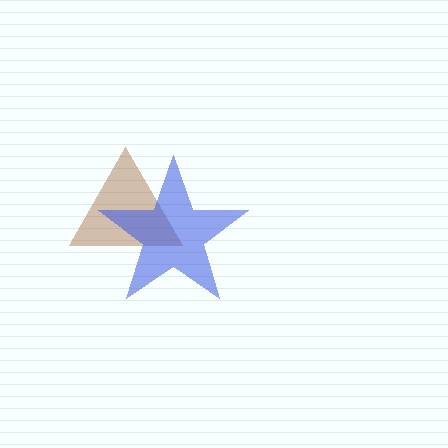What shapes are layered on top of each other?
The layered shapes are: a brown triangle, a blue star.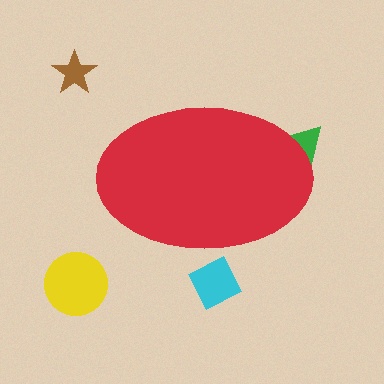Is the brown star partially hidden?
No, the brown star is fully visible.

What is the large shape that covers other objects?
A red ellipse.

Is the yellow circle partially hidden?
No, the yellow circle is fully visible.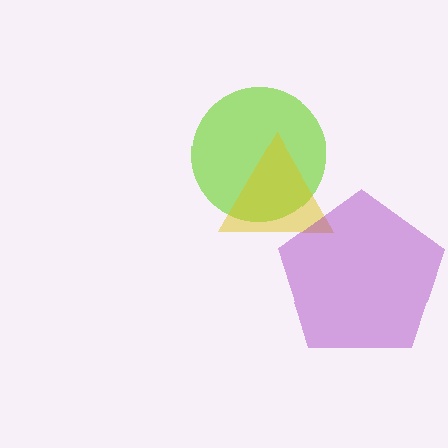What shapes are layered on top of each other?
The layered shapes are: a lime circle, a yellow triangle, a purple pentagon.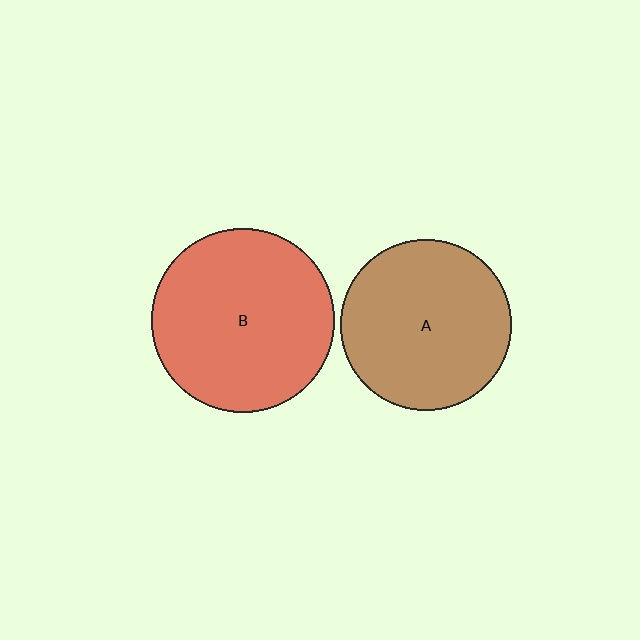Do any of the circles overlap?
No, none of the circles overlap.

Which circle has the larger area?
Circle B (red).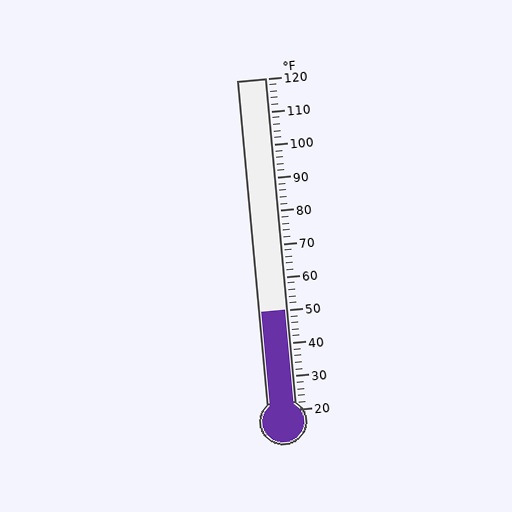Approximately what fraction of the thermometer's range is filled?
The thermometer is filled to approximately 30% of its range.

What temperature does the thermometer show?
The thermometer shows approximately 50°F.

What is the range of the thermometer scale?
The thermometer scale ranges from 20°F to 120°F.